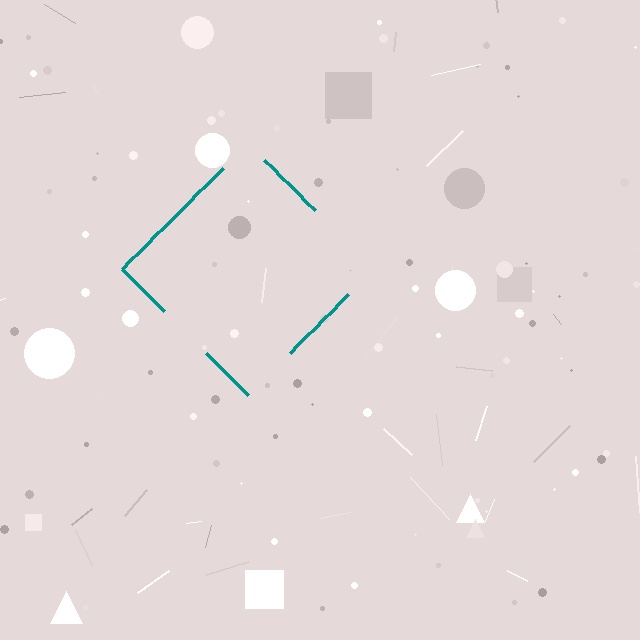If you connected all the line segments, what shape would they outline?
They would outline a diamond.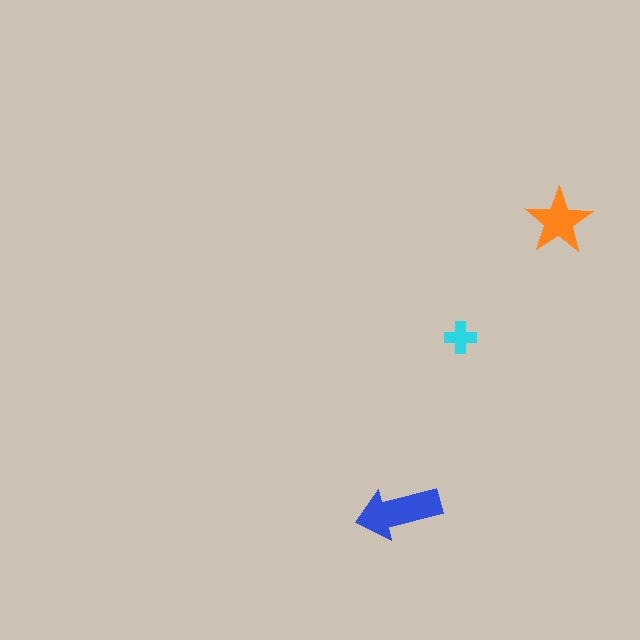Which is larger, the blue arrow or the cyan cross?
The blue arrow.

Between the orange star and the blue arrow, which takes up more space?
The blue arrow.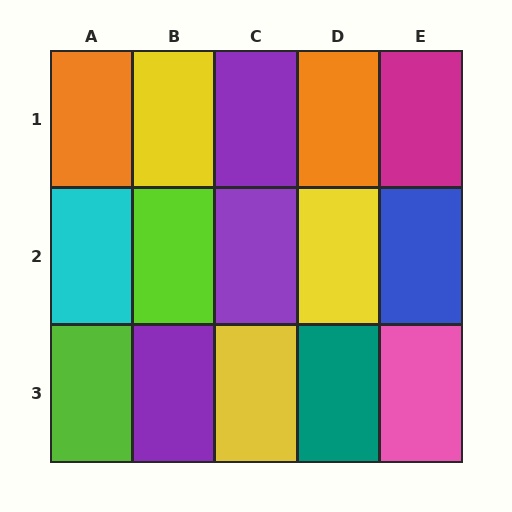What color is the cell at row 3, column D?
Teal.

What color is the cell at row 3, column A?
Lime.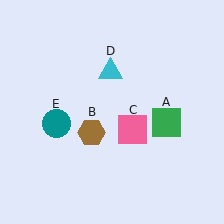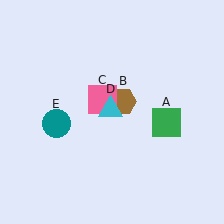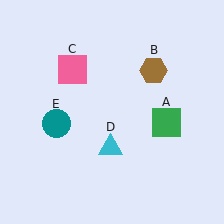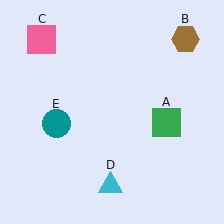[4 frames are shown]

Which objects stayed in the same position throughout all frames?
Green square (object A) and teal circle (object E) remained stationary.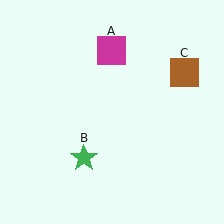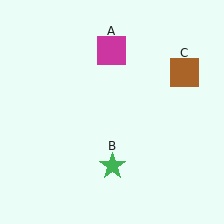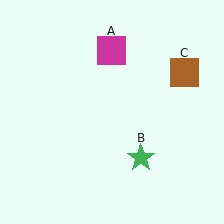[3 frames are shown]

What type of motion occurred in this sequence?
The green star (object B) rotated counterclockwise around the center of the scene.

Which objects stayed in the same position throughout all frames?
Magenta square (object A) and brown square (object C) remained stationary.